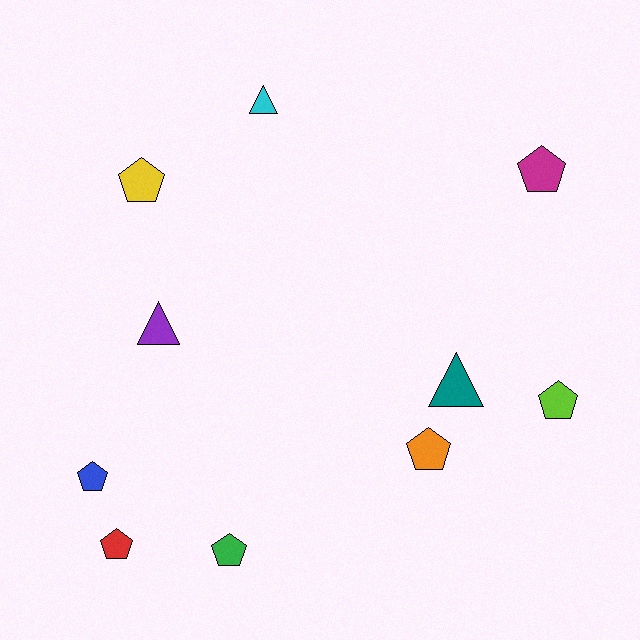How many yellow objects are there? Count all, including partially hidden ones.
There is 1 yellow object.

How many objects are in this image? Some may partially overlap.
There are 10 objects.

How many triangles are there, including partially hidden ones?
There are 3 triangles.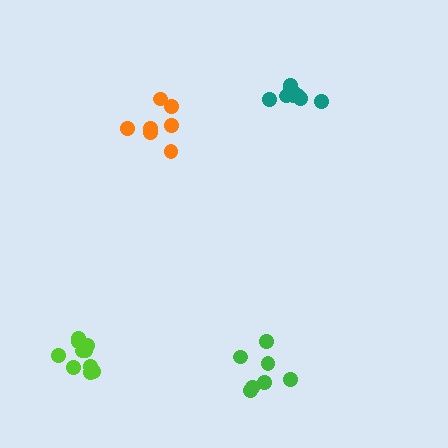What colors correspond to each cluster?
The clusters are colored: lime, orange, green, teal.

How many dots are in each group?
Group 1: 10 dots, Group 2: 7 dots, Group 3: 7 dots, Group 4: 11 dots (35 total).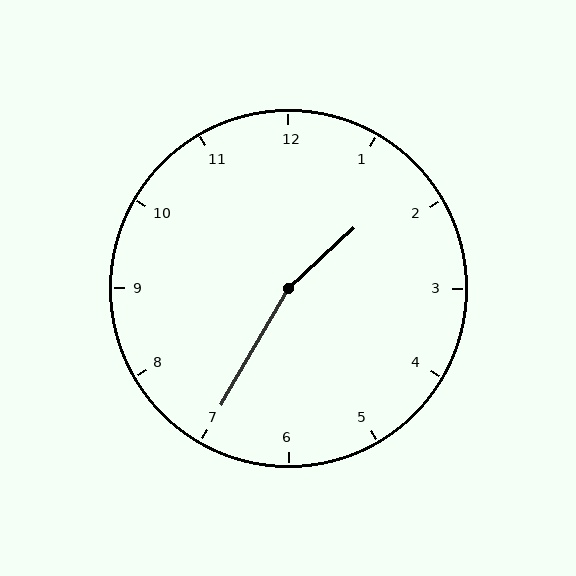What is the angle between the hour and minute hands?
Approximately 162 degrees.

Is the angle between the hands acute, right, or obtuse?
It is obtuse.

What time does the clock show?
1:35.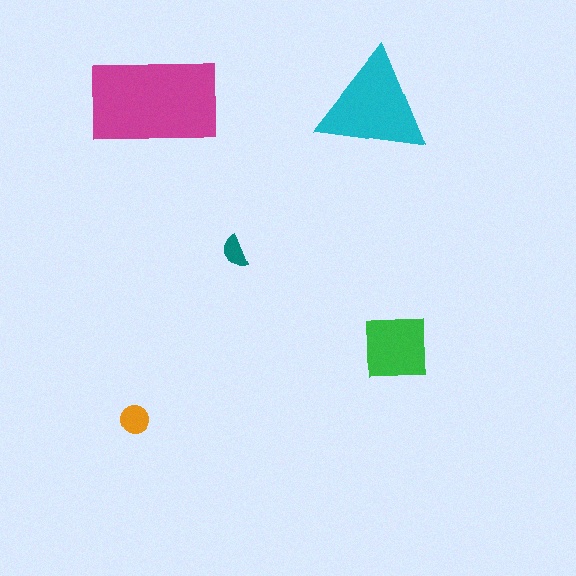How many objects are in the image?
There are 5 objects in the image.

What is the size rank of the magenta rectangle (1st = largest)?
1st.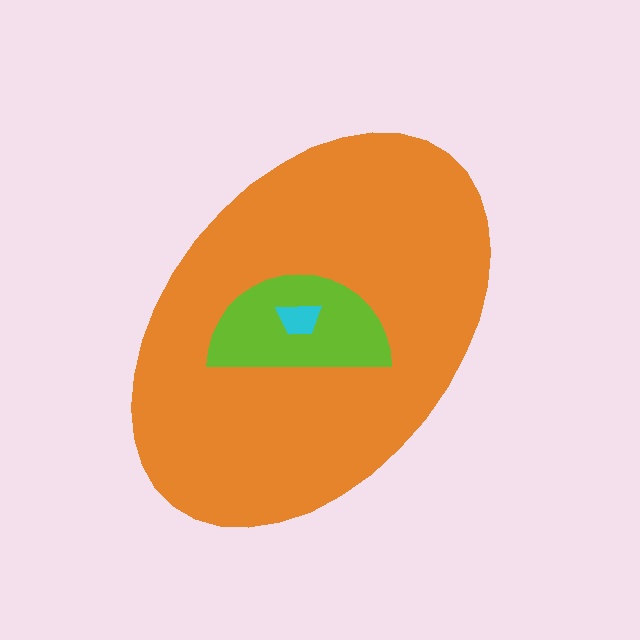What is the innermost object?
The cyan trapezoid.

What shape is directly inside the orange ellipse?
The lime semicircle.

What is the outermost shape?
The orange ellipse.